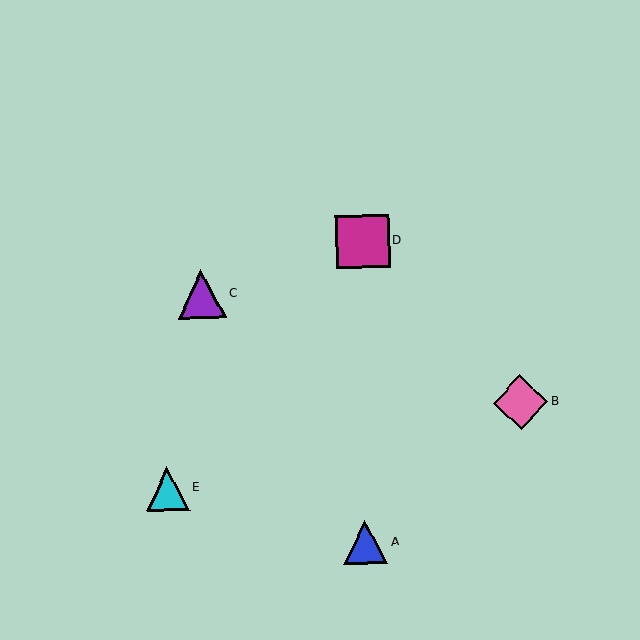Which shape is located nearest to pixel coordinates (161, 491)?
The cyan triangle (labeled E) at (168, 489) is nearest to that location.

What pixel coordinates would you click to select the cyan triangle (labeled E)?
Click at (168, 489) to select the cyan triangle E.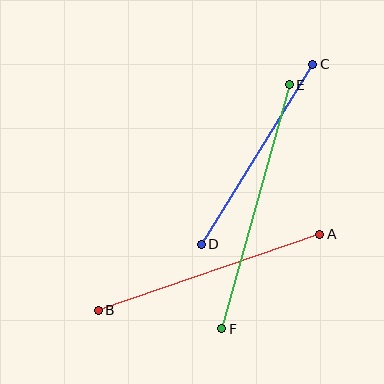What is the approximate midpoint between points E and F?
The midpoint is at approximately (256, 207) pixels.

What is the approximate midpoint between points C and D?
The midpoint is at approximately (257, 154) pixels.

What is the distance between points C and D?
The distance is approximately 212 pixels.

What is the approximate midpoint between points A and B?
The midpoint is at approximately (209, 272) pixels.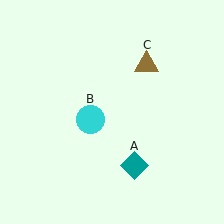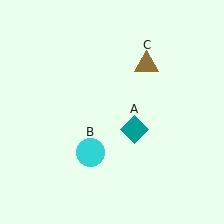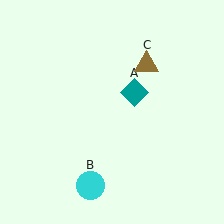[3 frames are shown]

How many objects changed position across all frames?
2 objects changed position: teal diamond (object A), cyan circle (object B).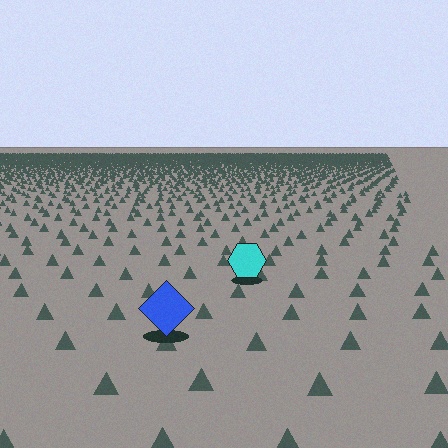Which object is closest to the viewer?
The blue diamond is closest. The texture marks near it are larger and more spread out.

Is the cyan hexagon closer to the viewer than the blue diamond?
No. The blue diamond is closer — you can tell from the texture gradient: the ground texture is coarser near it.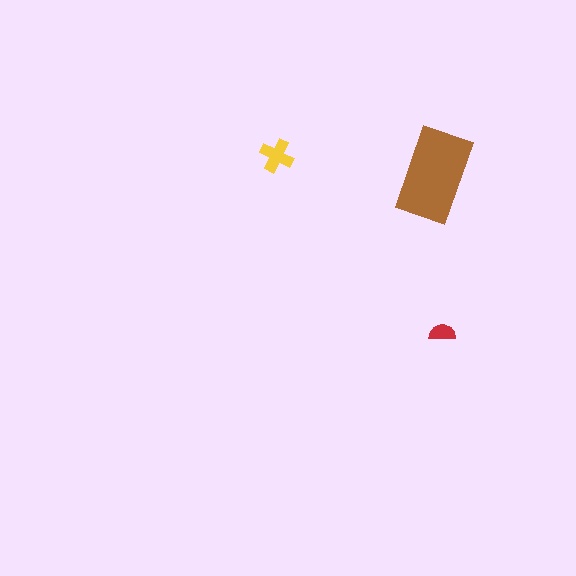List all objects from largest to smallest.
The brown rectangle, the yellow cross, the red semicircle.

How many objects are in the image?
There are 3 objects in the image.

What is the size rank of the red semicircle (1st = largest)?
3rd.